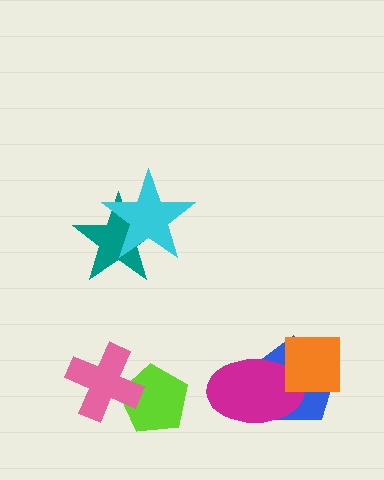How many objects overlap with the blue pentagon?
2 objects overlap with the blue pentagon.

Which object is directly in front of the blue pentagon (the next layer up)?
The magenta ellipse is directly in front of the blue pentagon.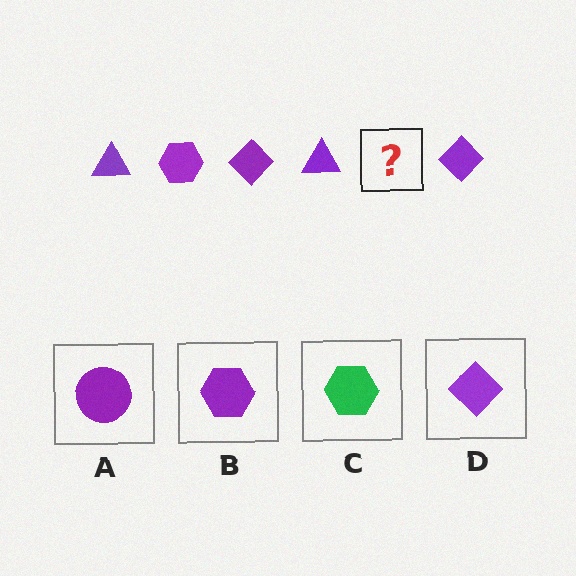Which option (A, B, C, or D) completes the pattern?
B.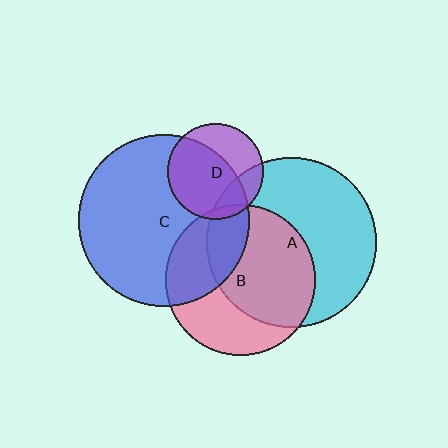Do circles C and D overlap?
Yes.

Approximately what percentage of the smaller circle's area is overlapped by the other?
Approximately 65%.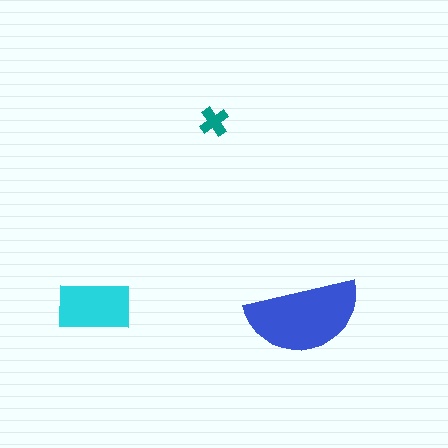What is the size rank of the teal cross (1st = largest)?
3rd.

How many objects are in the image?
There are 3 objects in the image.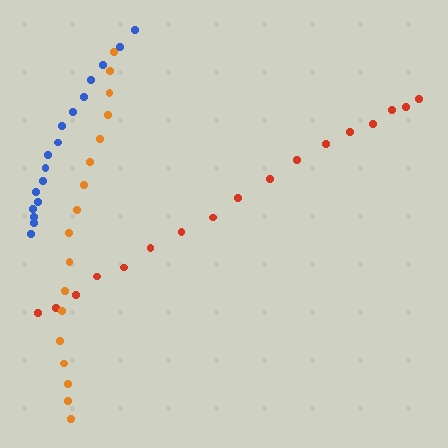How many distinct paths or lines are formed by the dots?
There are 3 distinct paths.